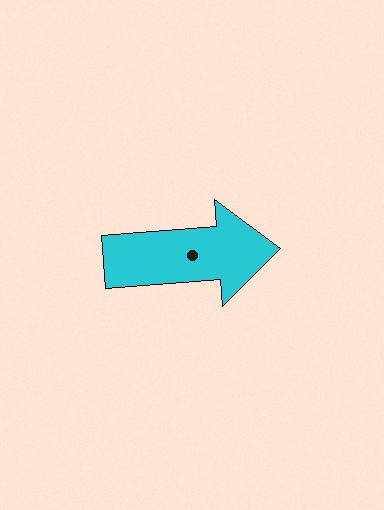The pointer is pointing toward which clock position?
Roughly 3 o'clock.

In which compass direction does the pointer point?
East.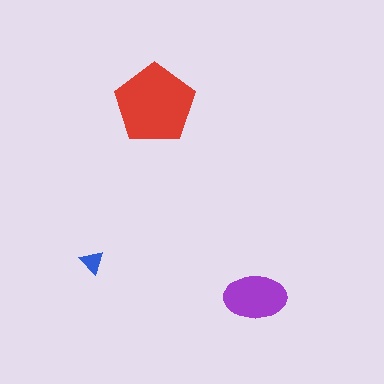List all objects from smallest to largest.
The blue triangle, the purple ellipse, the red pentagon.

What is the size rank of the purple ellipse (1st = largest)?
2nd.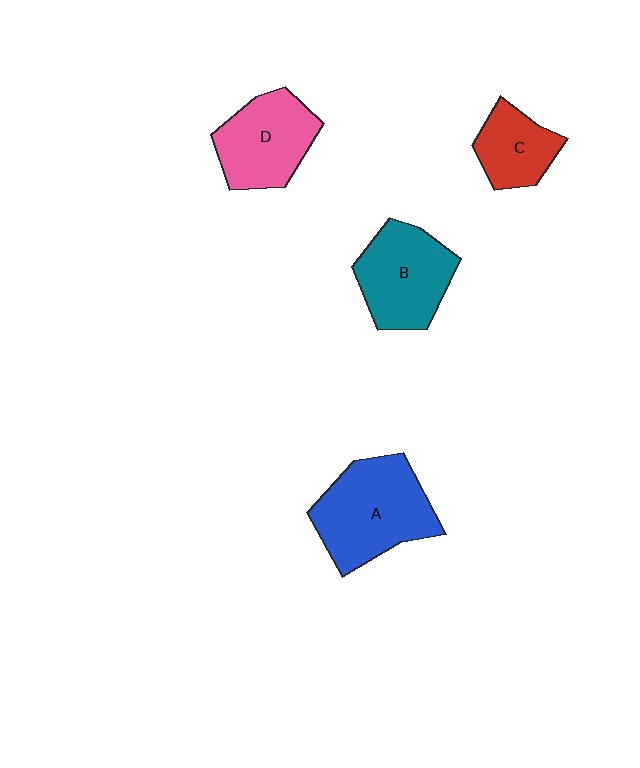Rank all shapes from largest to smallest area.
From largest to smallest: A (blue), B (teal), D (pink), C (red).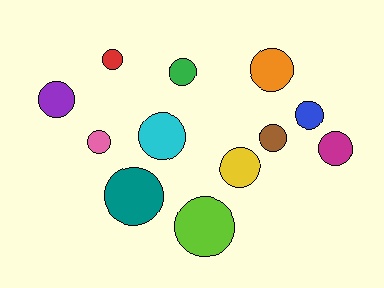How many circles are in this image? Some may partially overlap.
There are 12 circles.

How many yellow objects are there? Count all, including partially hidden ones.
There is 1 yellow object.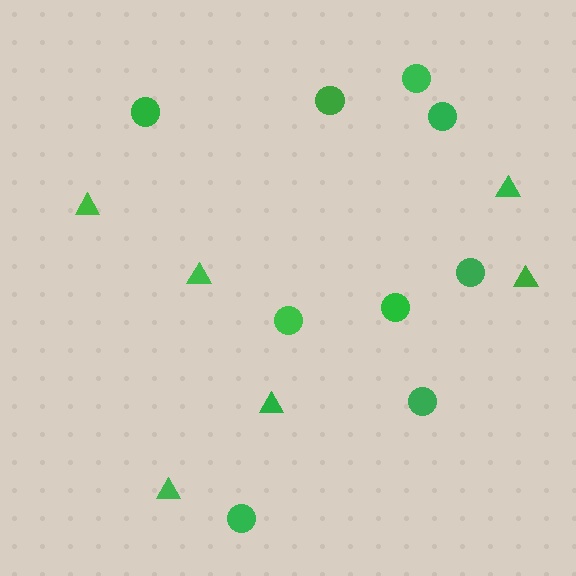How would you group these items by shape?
There are 2 groups: one group of triangles (6) and one group of circles (9).